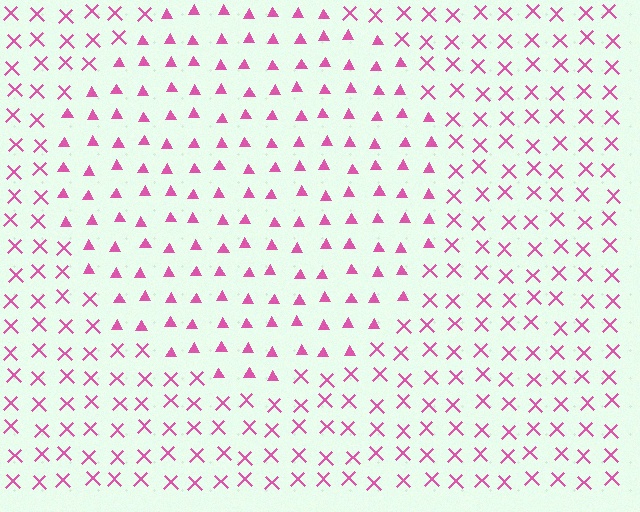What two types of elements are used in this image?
The image uses triangles inside the circle region and X marks outside it.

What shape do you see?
I see a circle.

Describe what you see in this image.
The image is filled with small pink elements arranged in a uniform grid. A circle-shaped region contains triangles, while the surrounding area contains X marks. The boundary is defined purely by the change in element shape.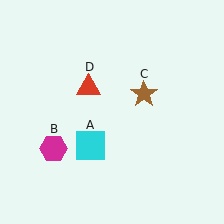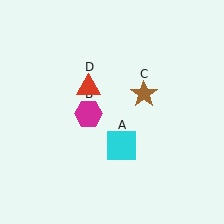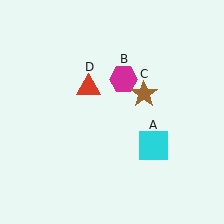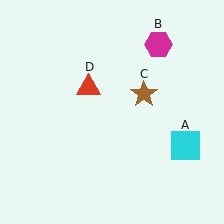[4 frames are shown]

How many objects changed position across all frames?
2 objects changed position: cyan square (object A), magenta hexagon (object B).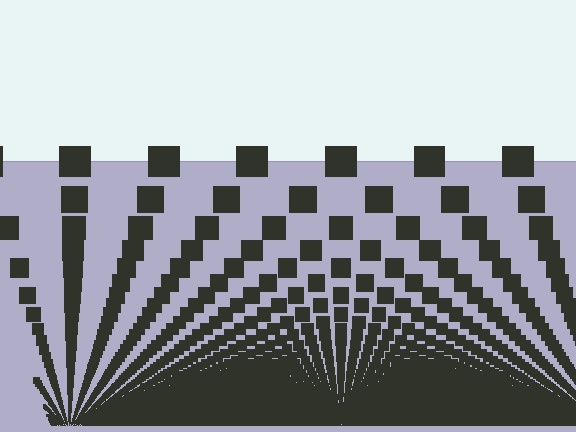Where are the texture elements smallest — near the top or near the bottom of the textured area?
Near the bottom.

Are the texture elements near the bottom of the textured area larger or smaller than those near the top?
Smaller. The gradient is inverted — elements near the bottom are smaller and denser.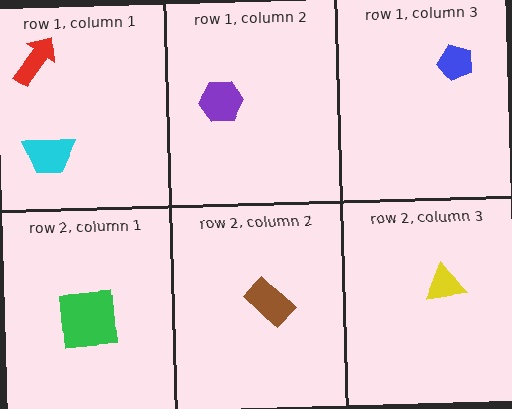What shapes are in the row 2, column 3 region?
The yellow triangle.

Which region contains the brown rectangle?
The row 2, column 2 region.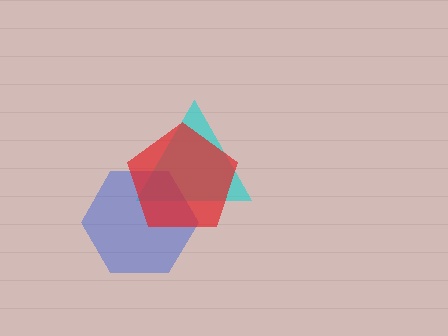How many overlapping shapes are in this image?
There are 3 overlapping shapes in the image.